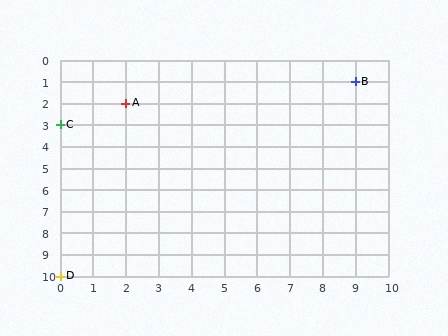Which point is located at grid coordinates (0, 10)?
Point D is at (0, 10).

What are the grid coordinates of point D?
Point D is at grid coordinates (0, 10).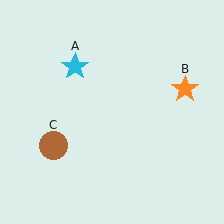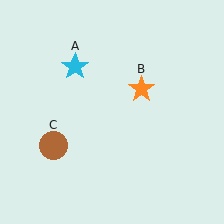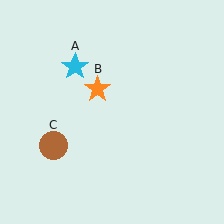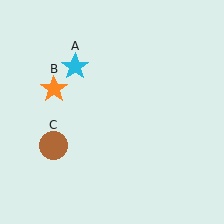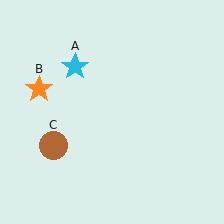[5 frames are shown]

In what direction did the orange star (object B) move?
The orange star (object B) moved left.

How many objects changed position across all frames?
1 object changed position: orange star (object B).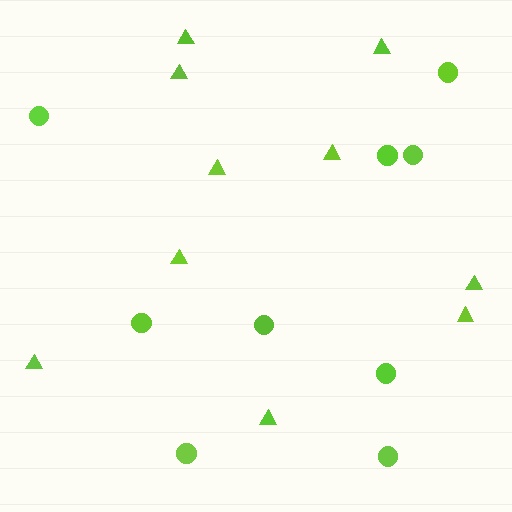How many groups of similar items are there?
There are 2 groups: one group of triangles (10) and one group of circles (9).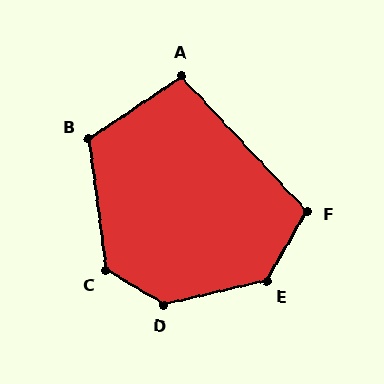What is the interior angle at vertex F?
Approximately 108 degrees (obtuse).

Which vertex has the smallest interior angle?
A, at approximately 99 degrees.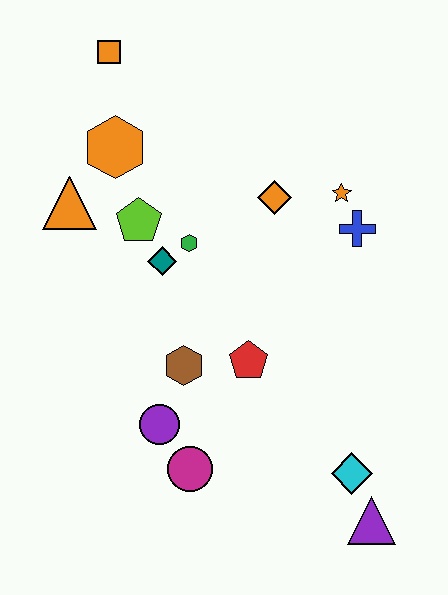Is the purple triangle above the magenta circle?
No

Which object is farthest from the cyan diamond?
The orange square is farthest from the cyan diamond.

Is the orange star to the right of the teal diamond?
Yes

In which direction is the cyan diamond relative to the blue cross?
The cyan diamond is below the blue cross.